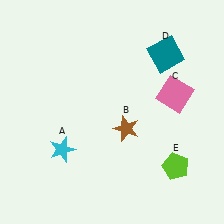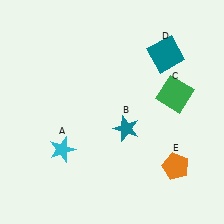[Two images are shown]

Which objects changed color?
B changed from brown to teal. C changed from pink to green. E changed from lime to orange.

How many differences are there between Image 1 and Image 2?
There are 3 differences between the two images.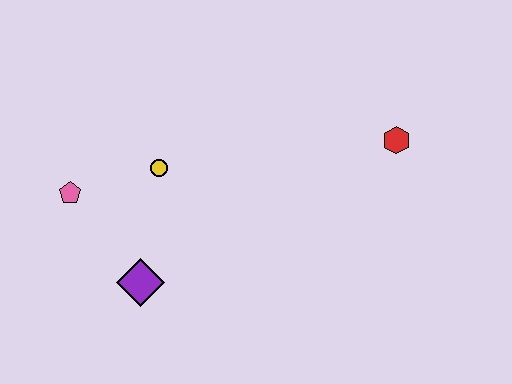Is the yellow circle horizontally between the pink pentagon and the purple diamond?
No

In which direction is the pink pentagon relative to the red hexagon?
The pink pentagon is to the left of the red hexagon.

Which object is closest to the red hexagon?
The yellow circle is closest to the red hexagon.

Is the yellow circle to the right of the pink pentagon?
Yes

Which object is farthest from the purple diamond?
The red hexagon is farthest from the purple diamond.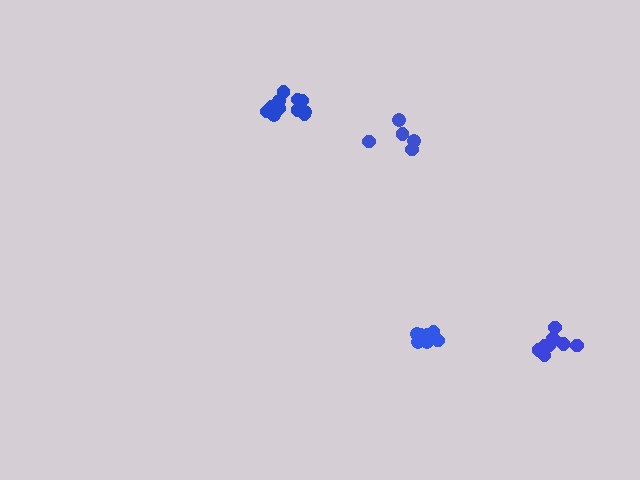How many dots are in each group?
Group 1: 11 dots, Group 2: 5 dots, Group 3: 9 dots, Group 4: 7 dots (32 total).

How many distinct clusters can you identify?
There are 4 distinct clusters.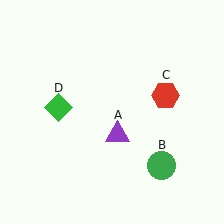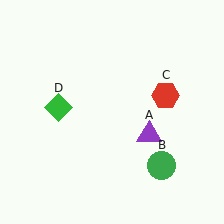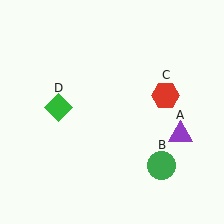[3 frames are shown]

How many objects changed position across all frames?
1 object changed position: purple triangle (object A).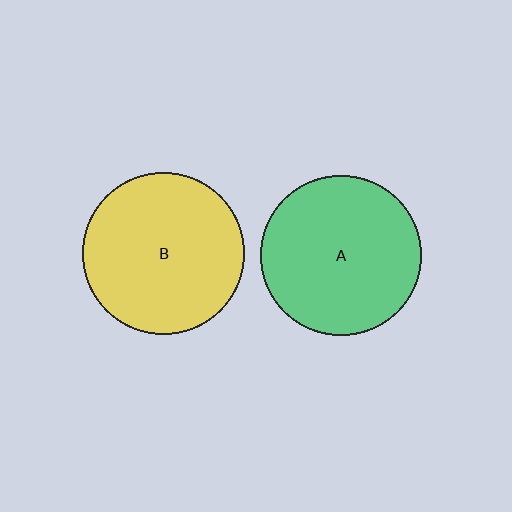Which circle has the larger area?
Circle B (yellow).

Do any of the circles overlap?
No, none of the circles overlap.